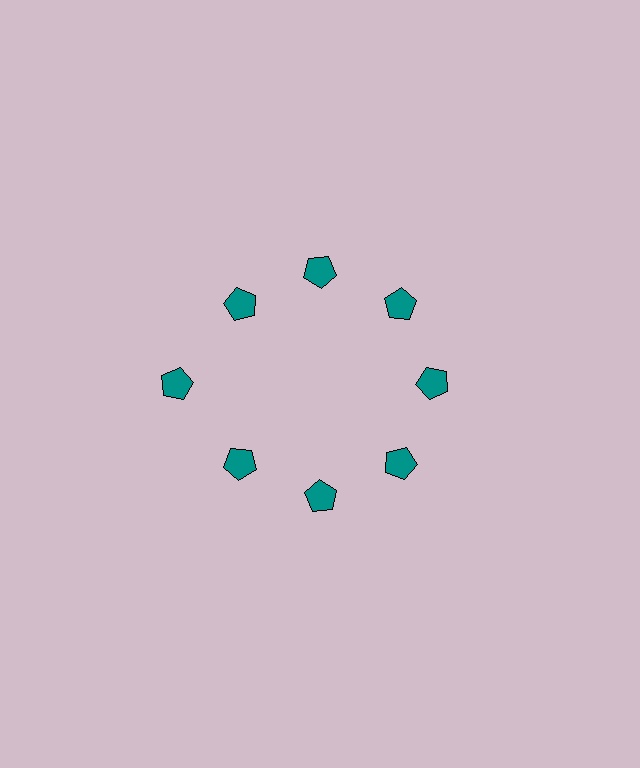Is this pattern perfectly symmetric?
No. The 8 teal pentagons are arranged in a ring, but one element near the 9 o'clock position is pushed outward from the center, breaking the 8-fold rotational symmetry.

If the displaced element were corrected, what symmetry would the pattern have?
It would have 8-fold rotational symmetry — the pattern would map onto itself every 45 degrees.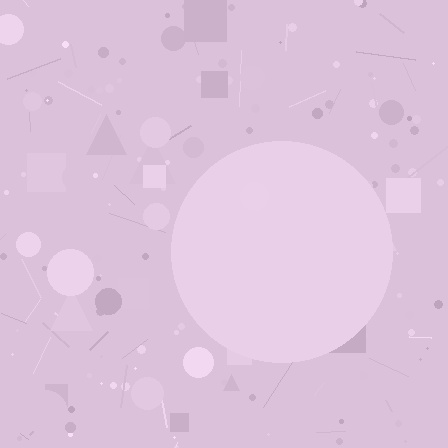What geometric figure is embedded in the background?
A circle is embedded in the background.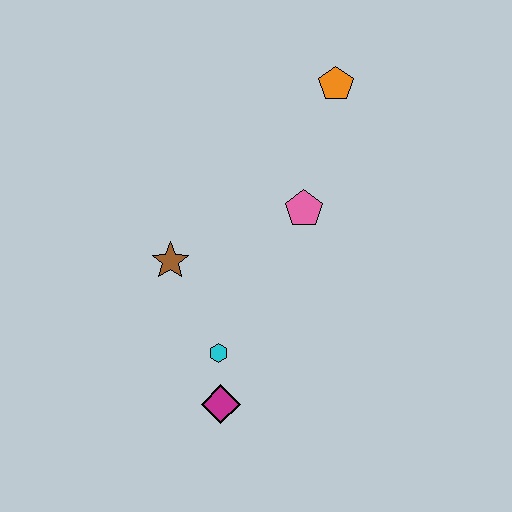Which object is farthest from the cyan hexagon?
The orange pentagon is farthest from the cyan hexagon.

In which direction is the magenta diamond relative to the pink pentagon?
The magenta diamond is below the pink pentagon.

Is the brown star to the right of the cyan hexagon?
No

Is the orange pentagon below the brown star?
No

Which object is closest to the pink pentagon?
The orange pentagon is closest to the pink pentagon.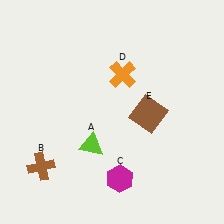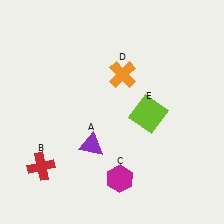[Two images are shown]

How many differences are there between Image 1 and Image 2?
There are 3 differences between the two images.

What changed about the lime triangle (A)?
In Image 1, A is lime. In Image 2, it changed to purple.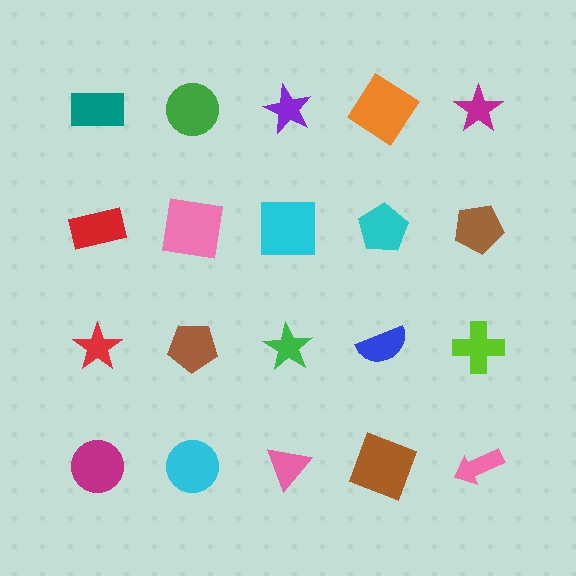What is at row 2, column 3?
A cyan square.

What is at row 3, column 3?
A green star.